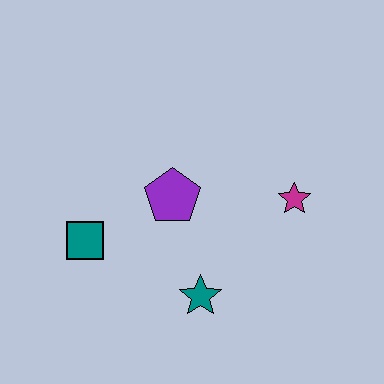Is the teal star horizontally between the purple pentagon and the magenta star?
Yes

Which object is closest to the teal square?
The purple pentagon is closest to the teal square.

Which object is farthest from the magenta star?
The teal square is farthest from the magenta star.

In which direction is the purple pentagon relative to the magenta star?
The purple pentagon is to the left of the magenta star.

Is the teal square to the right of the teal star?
No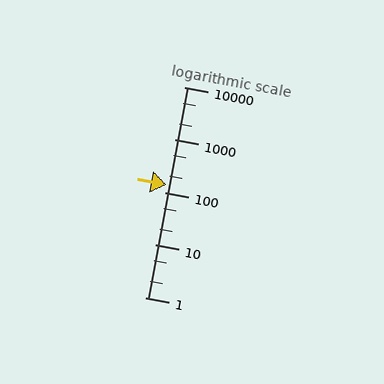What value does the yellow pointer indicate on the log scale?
The pointer indicates approximately 140.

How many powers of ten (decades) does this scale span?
The scale spans 4 decades, from 1 to 10000.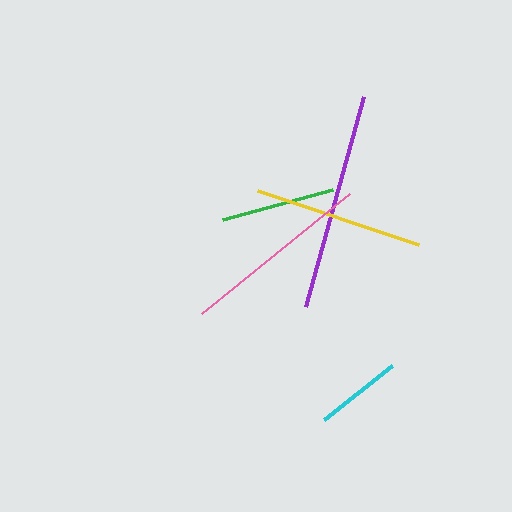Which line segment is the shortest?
The cyan line is the shortest at approximately 86 pixels.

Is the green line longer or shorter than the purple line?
The purple line is longer than the green line.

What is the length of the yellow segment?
The yellow segment is approximately 170 pixels long.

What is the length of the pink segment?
The pink segment is approximately 191 pixels long.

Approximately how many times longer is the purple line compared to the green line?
The purple line is approximately 1.9 times the length of the green line.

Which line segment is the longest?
The purple line is the longest at approximately 217 pixels.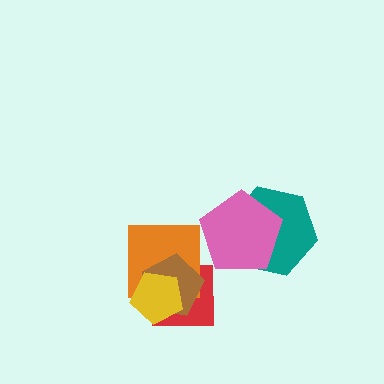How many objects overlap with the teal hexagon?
1 object overlaps with the teal hexagon.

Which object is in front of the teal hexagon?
The pink pentagon is in front of the teal hexagon.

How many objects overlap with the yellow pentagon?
3 objects overlap with the yellow pentagon.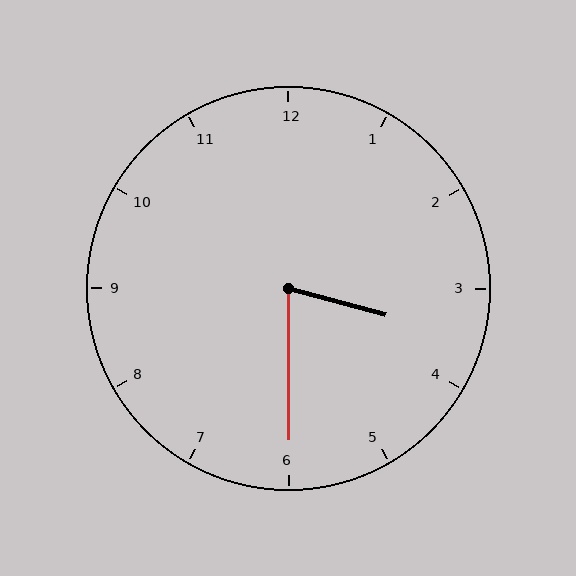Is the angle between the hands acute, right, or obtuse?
It is acute.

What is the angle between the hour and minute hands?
Approximately 75 degrees.